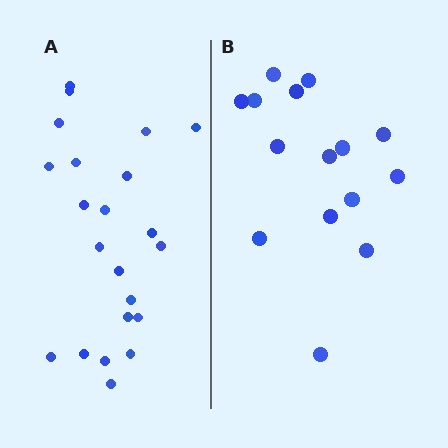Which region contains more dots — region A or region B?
Region A (the left region) has more dots.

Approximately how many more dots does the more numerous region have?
Region A has roughly 8 or so more dots than region B.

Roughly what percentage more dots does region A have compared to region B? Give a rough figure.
About 45% more.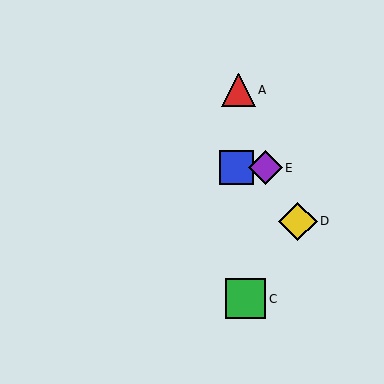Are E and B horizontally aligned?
Yes, both are at y≈168.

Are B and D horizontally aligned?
No, B is at y≈168 and D is at y≈221.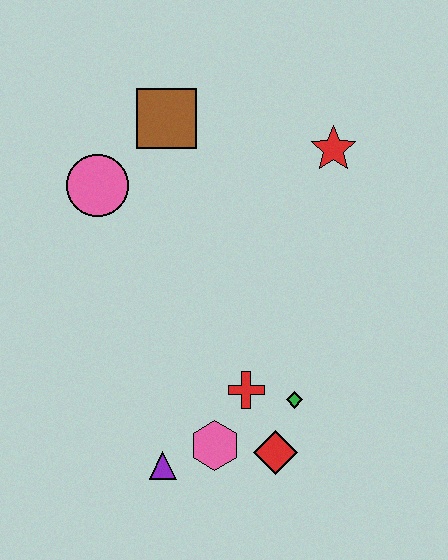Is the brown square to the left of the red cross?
Yes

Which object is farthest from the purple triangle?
The red star is farthest from the purple triangle.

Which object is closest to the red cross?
The green diamond is closest to the red cross.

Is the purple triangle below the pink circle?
Yes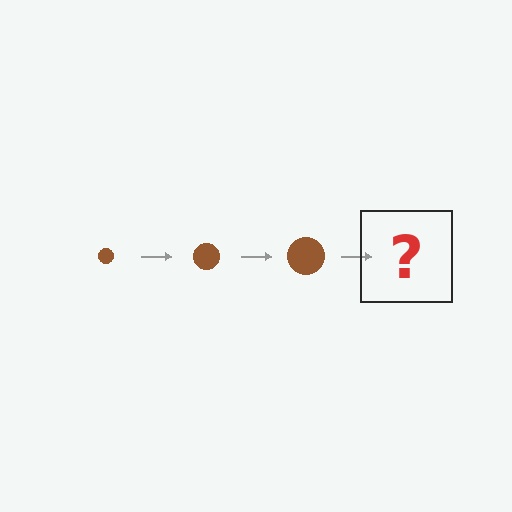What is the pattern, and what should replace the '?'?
The pattern is that the circle gets progressively larger each step. The '?' should be a brown circle, larger than the previous one.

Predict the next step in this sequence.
The next step is a brown circle, larger than the previous one.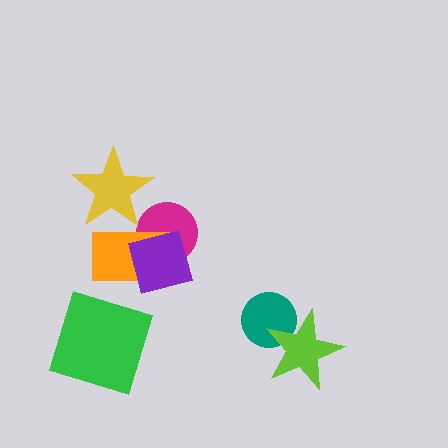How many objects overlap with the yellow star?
1 object overlaps with the yellow star.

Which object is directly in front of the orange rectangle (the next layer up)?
The purple square is directly in front of the orange rectangle.